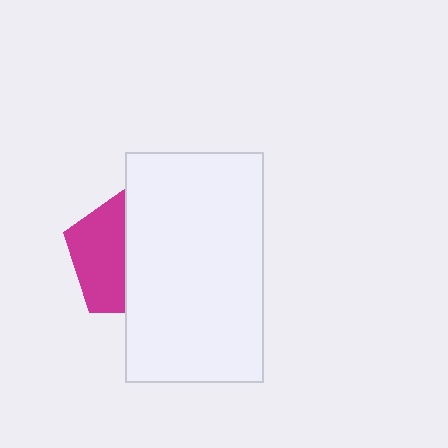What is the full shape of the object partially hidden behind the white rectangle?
The partially hidden object is a magenta pentagon.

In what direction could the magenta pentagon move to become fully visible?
The magenta pentagon could move left. That would shift it out from behind the white rectangle entirely.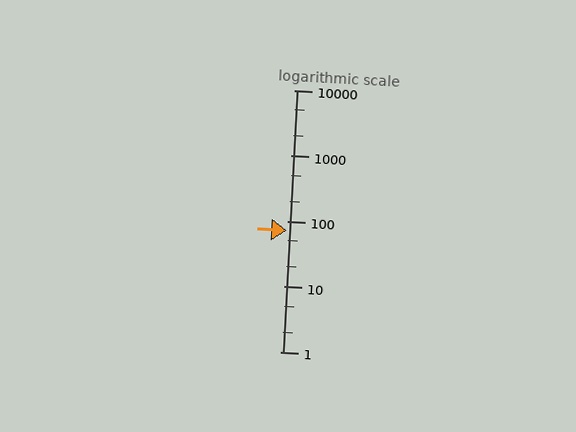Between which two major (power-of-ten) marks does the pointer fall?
The pointer is between 10 and 100.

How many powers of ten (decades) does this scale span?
The scale spans 4 decades, from 1 to 10000.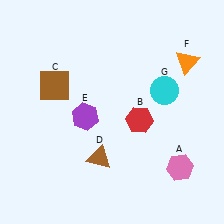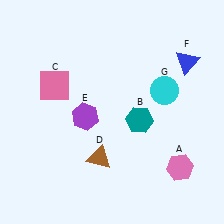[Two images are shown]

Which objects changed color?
B changed from red to teal. C changed from brown to pink. F changed from orange to blue.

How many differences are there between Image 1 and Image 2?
There are 3 differences between the two images.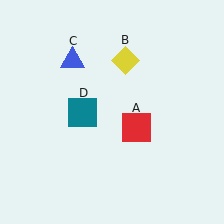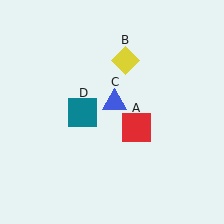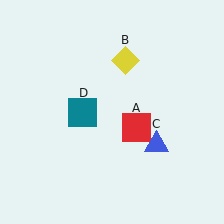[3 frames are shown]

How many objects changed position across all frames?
1 object changed position: blue triangle (object C).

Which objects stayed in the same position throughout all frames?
Red square (object A) and yellow diamond (object B) and teal square (object D) remained stationary.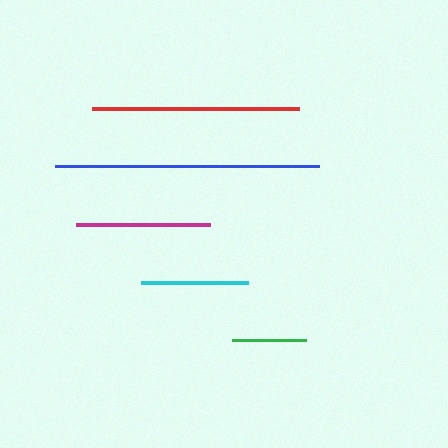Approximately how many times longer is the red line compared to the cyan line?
The red line is approximately 1.9 times the length of the cyan line.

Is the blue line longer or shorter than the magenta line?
The blue line is longer than the magenta line.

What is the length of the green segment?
The green segment is approximately 74 pixels long.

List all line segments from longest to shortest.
From longest to shortest: blue, red, magenta, cyan, green.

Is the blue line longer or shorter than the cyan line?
The blue line is longer than the cyan line.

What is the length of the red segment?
The red segment is approximately 207 pixels long.